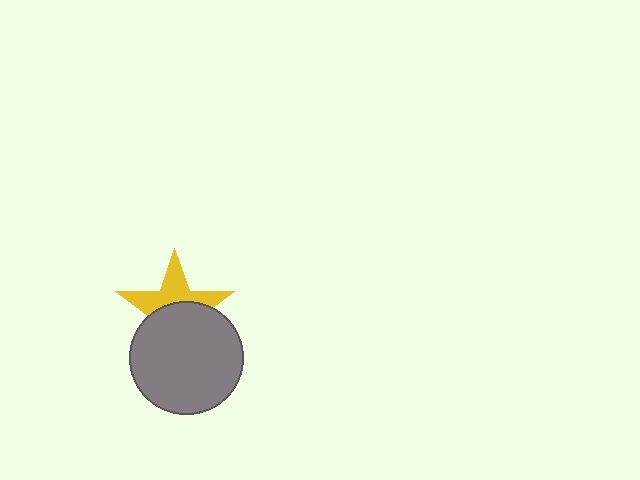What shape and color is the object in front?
The object in front is a gray circle.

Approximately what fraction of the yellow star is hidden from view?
Roughly 54% of the yellow star is hidden behind the gray circle.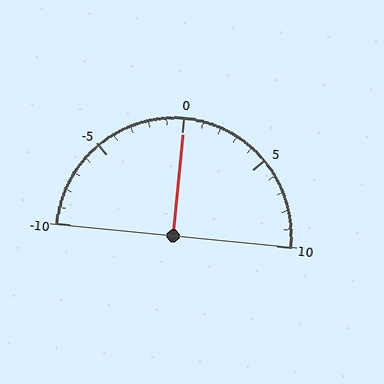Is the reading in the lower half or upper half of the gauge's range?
The reading is in the upper half of the range (-10 to 10).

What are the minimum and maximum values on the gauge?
The gauge ranges from -10 to 10.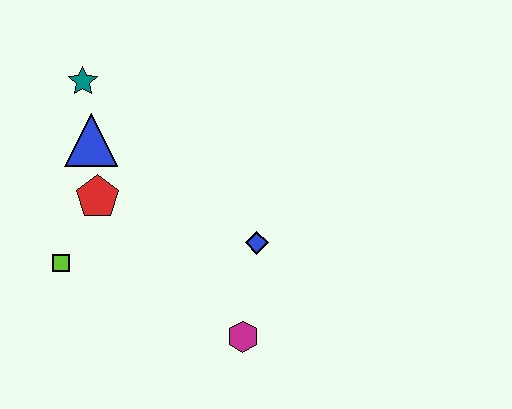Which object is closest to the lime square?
The red pentagon is closest to the lime square.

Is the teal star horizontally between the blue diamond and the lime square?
Yes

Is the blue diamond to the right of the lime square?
Yes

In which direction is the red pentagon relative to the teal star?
The red pentagon is below the teal star.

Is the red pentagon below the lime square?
No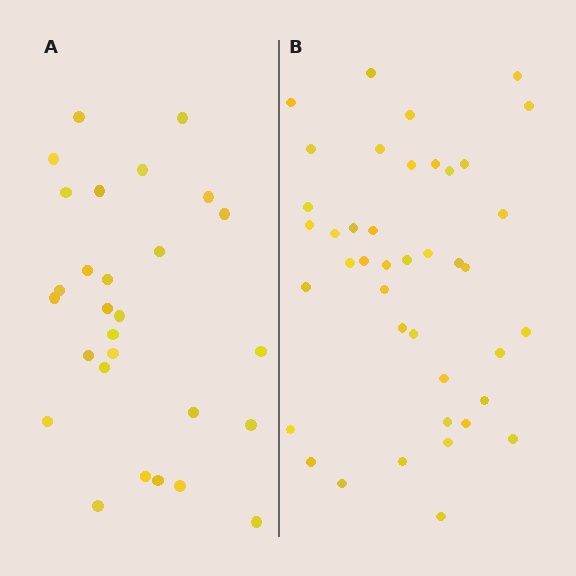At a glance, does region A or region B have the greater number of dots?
Region B (the right region) has more dots.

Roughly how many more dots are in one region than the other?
Region B has approximately 15 more dots than region A.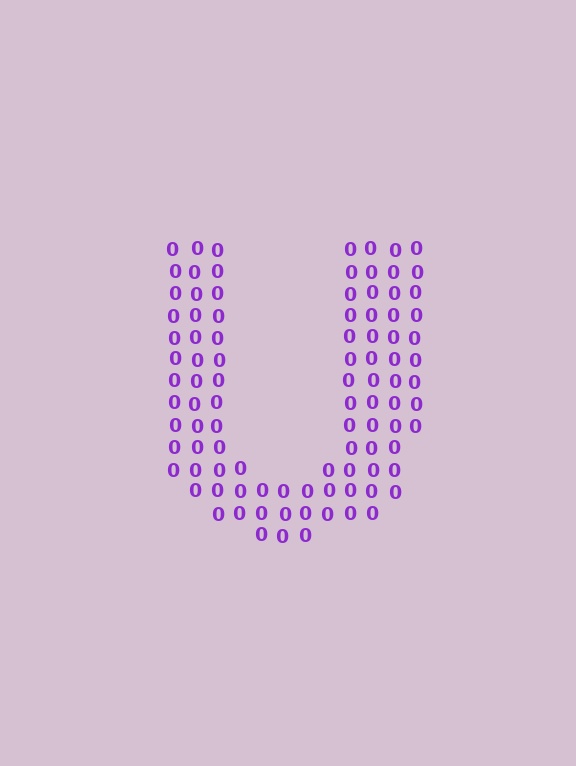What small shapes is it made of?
It is made of small digit 0's.